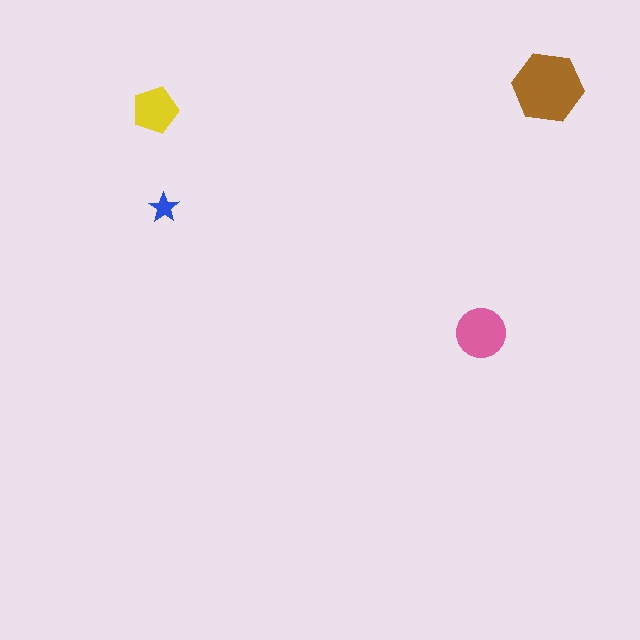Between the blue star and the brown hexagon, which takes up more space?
The brown hexagon.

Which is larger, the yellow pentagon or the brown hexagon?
The brown hexagon.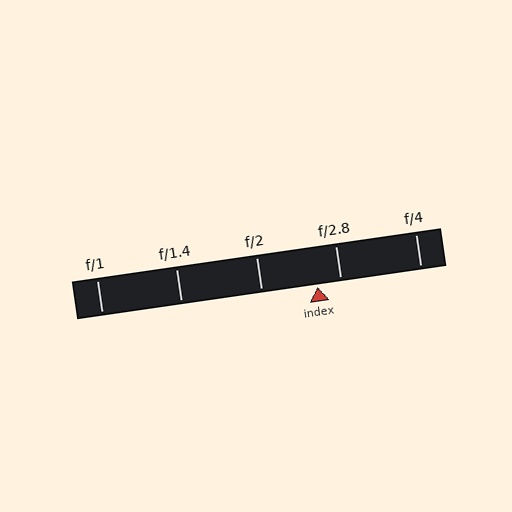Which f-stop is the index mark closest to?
The index mark is closest to f/2.8.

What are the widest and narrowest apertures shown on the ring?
The widest aperture shown is f/1 and the narrowest is f/4.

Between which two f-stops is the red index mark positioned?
The index mark is between f/2 and f/2.8.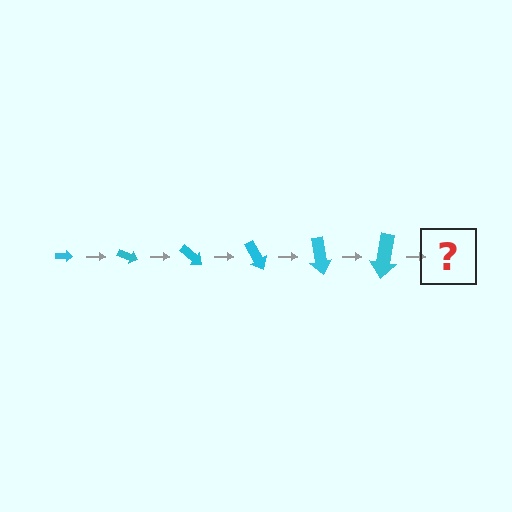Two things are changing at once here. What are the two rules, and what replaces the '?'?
The two rules are that the arrow grows larger each step and it rotates 20 degrees each step. The '?' should be an arrow, larger than the previous one and rotated 120 degrees from the start.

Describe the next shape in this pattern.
It should be an arrow, larger than the previous one and rotated 120 degrees from the start.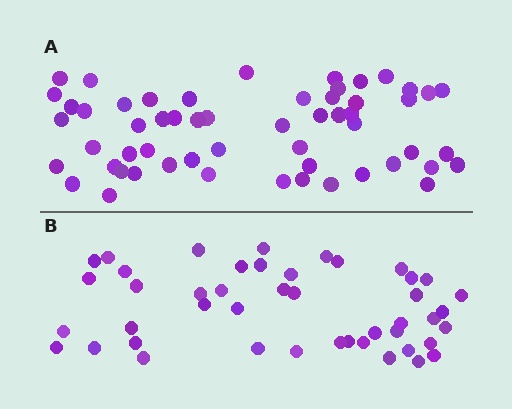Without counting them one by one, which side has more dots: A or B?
Region A (the top region) has more dots.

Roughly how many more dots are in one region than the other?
Region A has roughly 12 or so more dots than region B.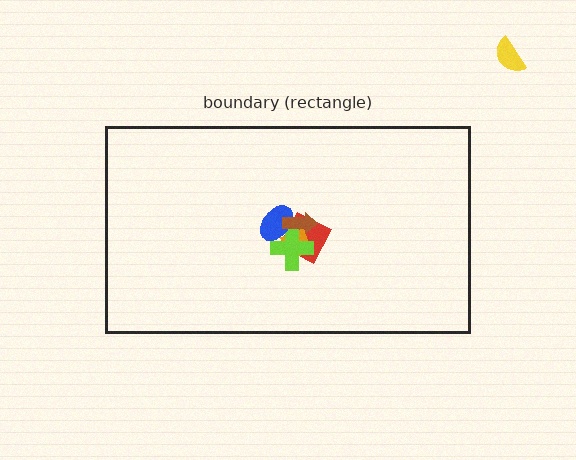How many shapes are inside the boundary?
5 inside, 1 outside.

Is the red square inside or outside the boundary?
Inside.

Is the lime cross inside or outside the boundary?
Inside.